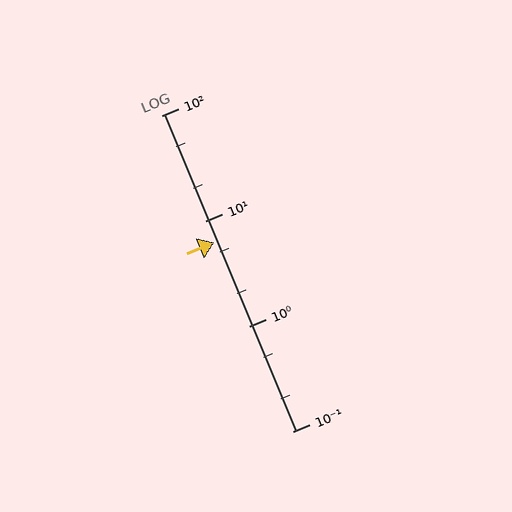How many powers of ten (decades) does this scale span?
The scale spans 3 decades, from 0.1 to 100.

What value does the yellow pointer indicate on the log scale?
The pointer indicates approximately 6.2.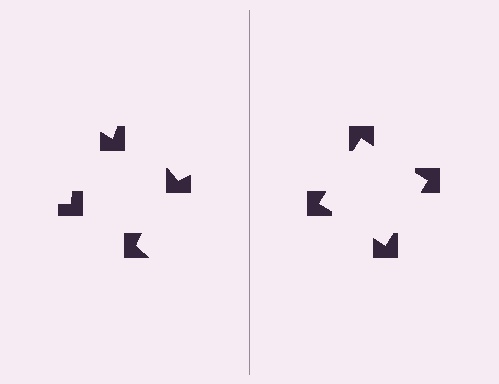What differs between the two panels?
The notched squares are positioned identically on both sides; only the wedge orientations differ. On the right they align to a square; on the left they are misaligned.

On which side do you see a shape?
An illusory square appears on the right side. On the left side the wedge cuts are rotated, so no coherent shape forms.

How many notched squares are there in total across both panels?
8 — 4 on each side.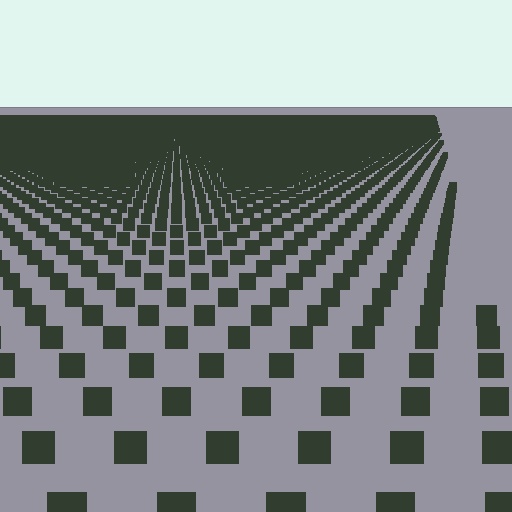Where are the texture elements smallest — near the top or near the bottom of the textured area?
Near the top.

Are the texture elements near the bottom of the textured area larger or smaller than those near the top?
Larger. Near the bottom, elements are closer to the viewer and appear at a bigger on-screen size.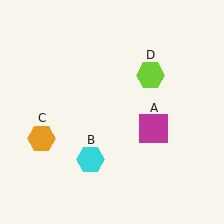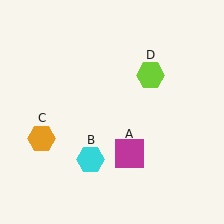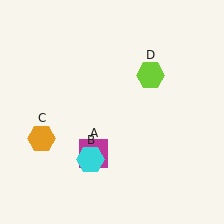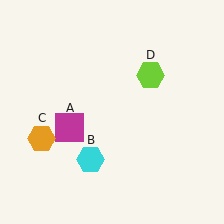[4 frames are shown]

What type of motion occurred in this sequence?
The magenta square (object A) rotated clockwise around the center of the scene.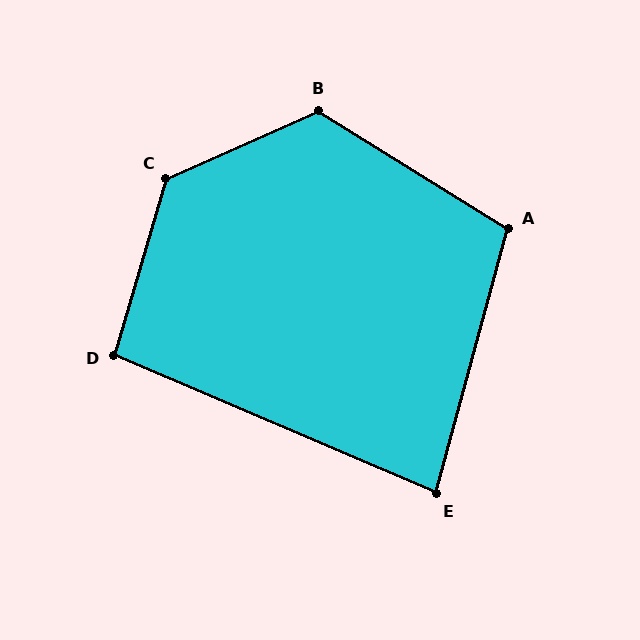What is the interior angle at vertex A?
Approximately 107 degrees (obtuse).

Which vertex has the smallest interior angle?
E, at approximately 82 degrees.